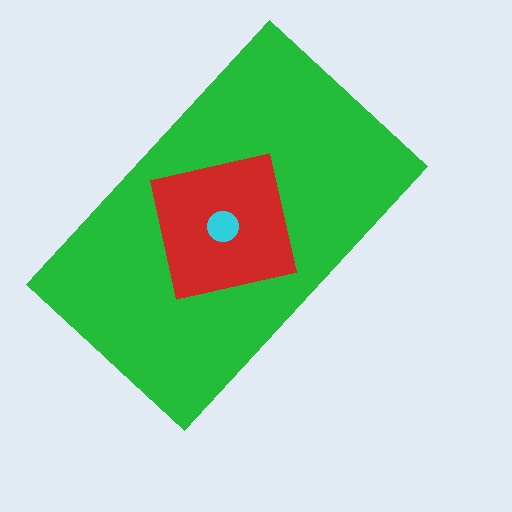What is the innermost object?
The cyan circle.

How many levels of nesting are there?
3.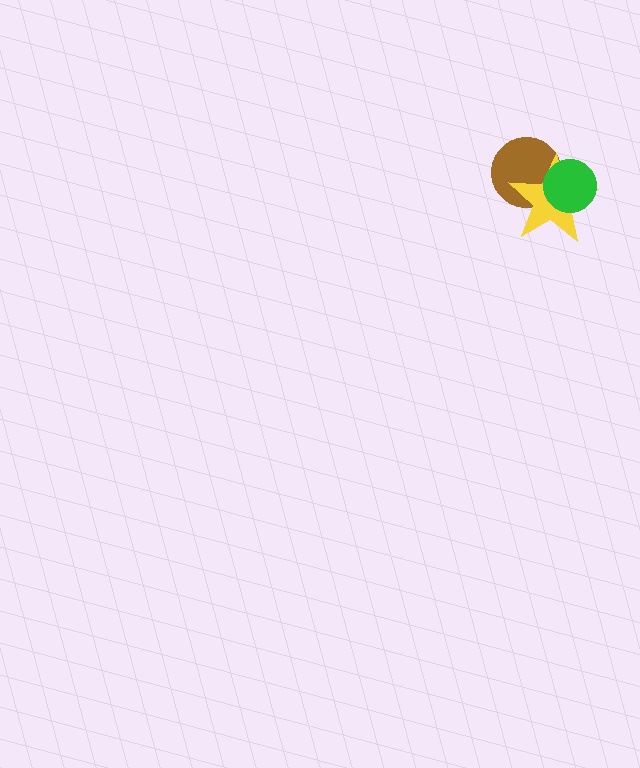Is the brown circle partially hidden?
Yes, it is partially covered by another shape.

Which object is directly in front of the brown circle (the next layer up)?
The yellow star is directly in front of the brown circle.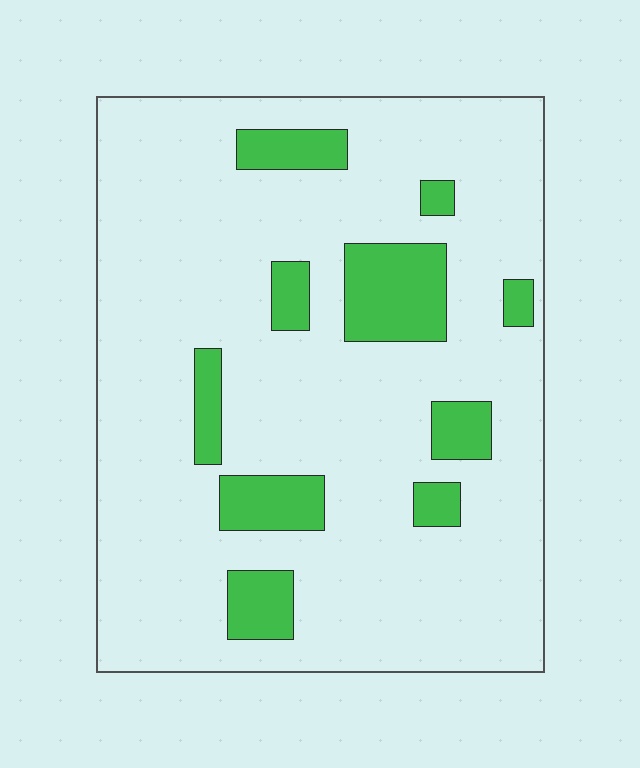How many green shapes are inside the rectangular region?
10.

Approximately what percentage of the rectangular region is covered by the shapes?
Approximately 15%.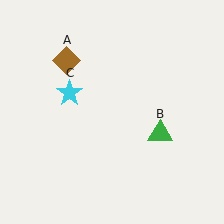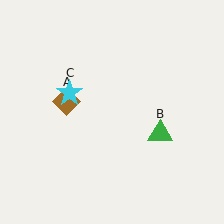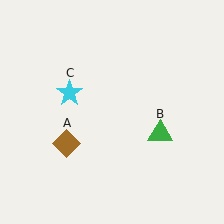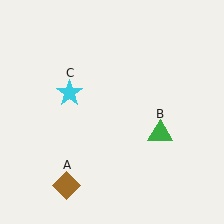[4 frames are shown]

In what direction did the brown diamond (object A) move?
The brown diamond (object A) moved down.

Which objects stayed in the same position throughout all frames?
Green triangle (object B) and cyan star (object C) remained stationary.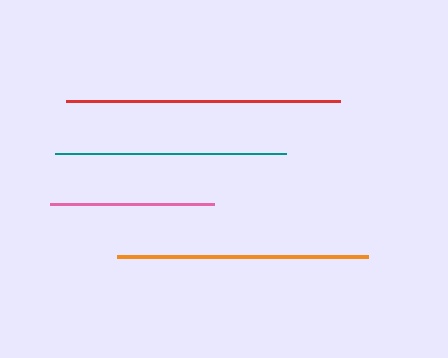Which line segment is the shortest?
The pink line is the shortest at approximately 164 pixels.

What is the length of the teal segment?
The teal segment is approximately 231 pixels long.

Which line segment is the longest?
The red line is the longest at approximately 274 pixels.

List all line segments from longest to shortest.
From longest to shortest: red, orange, teal, pink.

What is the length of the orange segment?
The orange segment is approximately 251 pixels long.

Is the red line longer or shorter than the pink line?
The red line is longer than the pink line.